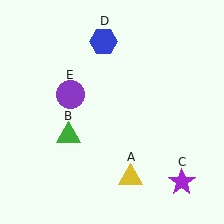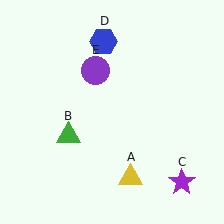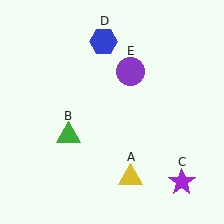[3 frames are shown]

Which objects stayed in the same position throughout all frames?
Yellow triangle (object A) and green triangle (object B) and purple star (object C) and blue hexagon (object D) remained stationary.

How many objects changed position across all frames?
1 object changed position: purple circle (object E).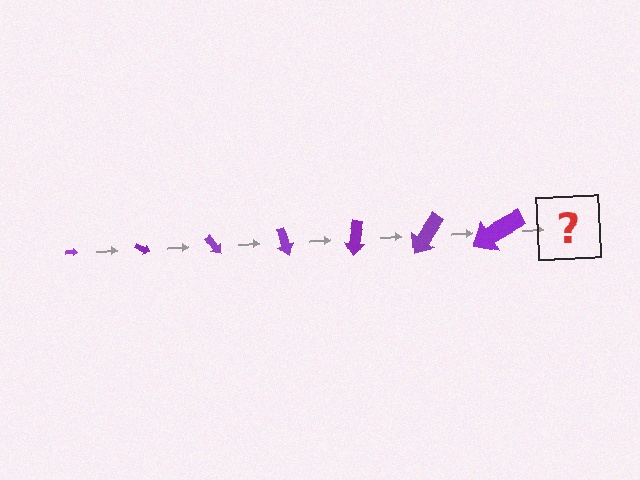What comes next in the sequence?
The next element should be an arrow, larger than the previous one and rotated 175 degrees from the start.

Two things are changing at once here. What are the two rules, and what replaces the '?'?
The two rules are that the arrow grows larger each step and it rotates 25 degrees each step. The '?' should be an arrow, larger than the previous one and rotated 175 degrees from the start.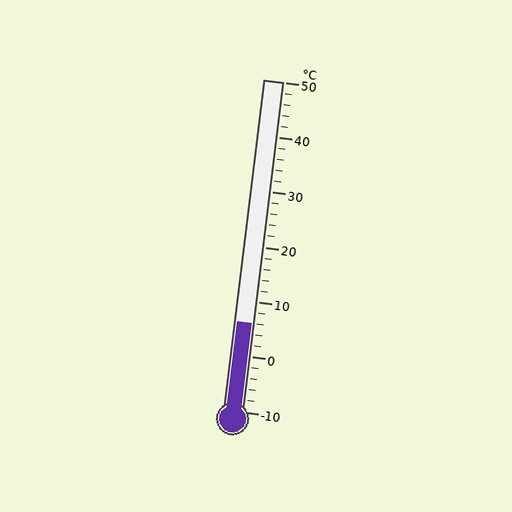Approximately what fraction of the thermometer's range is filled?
The thermometer is filled to approximately 25% of its range.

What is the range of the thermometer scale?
The thermometer scale ranges from -10°C to 50°C.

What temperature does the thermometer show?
The thermometer shows approximately 6°C.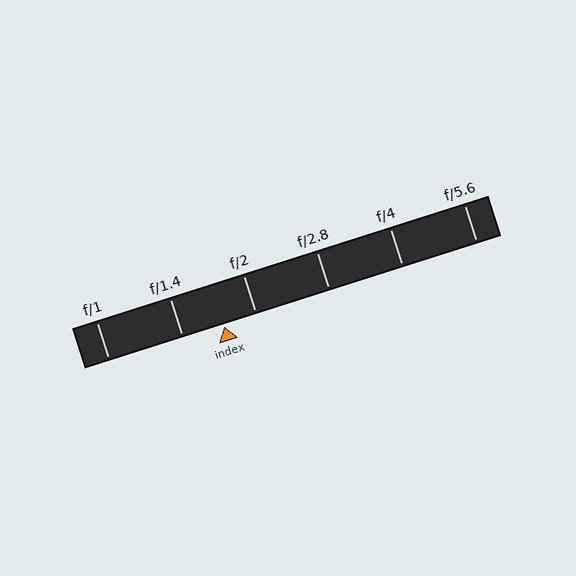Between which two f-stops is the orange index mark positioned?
The index mark is between f/1.4 and f/2.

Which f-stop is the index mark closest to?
The index mark is closest to f/2.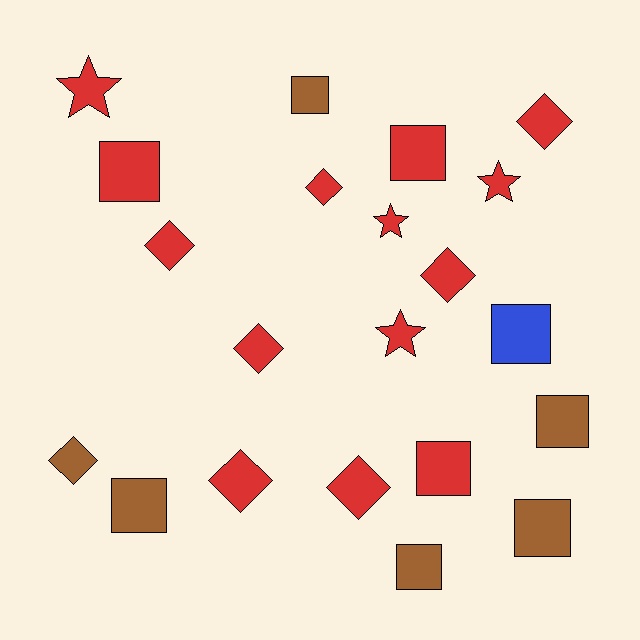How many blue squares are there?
There is 1 blue square.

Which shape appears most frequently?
Square, with 9 objects.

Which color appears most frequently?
Red, with 14 objects.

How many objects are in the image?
There are 21 objects.